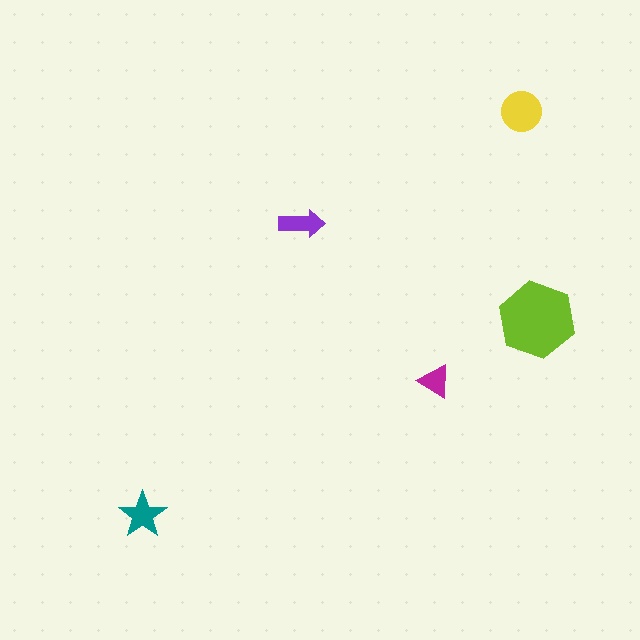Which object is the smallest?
The magenta triangle.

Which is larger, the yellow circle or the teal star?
The yellow circle.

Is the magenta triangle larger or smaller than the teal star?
Smaller.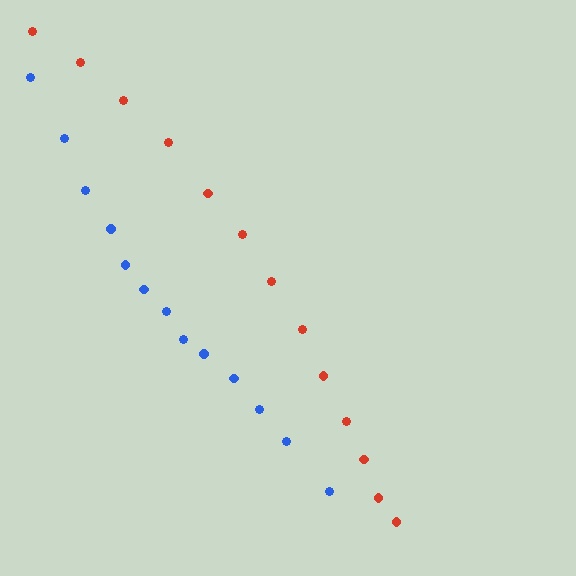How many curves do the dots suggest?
There are 2 distinct paths.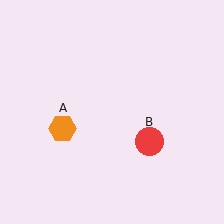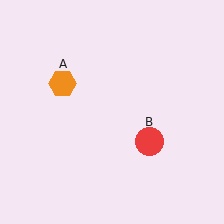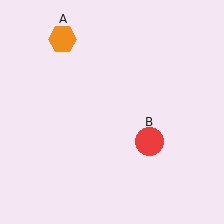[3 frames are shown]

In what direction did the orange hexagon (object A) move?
The orange hexagon (object A) moved up.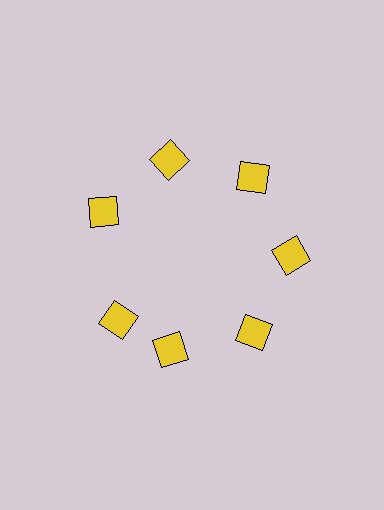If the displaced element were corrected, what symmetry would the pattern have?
It would have 7-fold rotational symmetry — the pattern would map onto itself every 51 degrees.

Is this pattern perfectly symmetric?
No. The 7 yellow squares are arranged in a ring, but one element near the 8 o'clock position is rotated out of alignment along the ring, breaking the 7-fold rotational symmetry.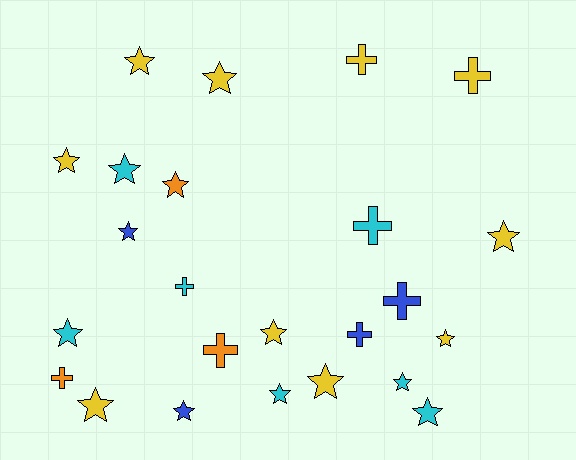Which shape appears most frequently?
Star, with 16 objects.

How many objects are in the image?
There are 24 objects.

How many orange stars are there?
There is 1 orange star.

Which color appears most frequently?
Yellow, with 10 objects.